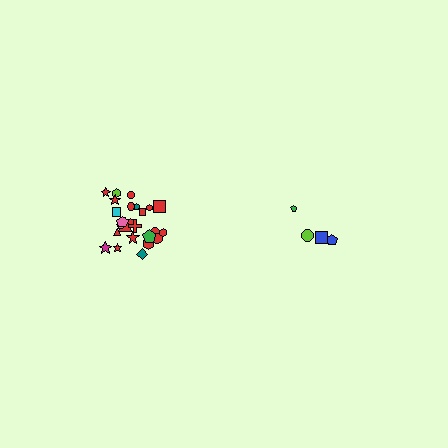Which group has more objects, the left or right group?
The left group.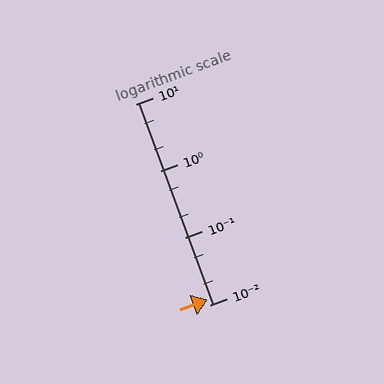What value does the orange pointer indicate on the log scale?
The pointer indicates approximately 0.012.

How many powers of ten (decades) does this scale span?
The scale spans 3 decades, from 0.01 to 10.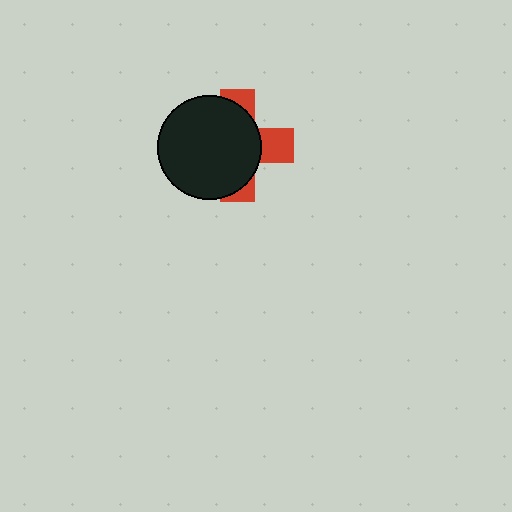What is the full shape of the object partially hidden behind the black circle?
The partially hidden object is a red cross.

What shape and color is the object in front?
The object in front is a black circle.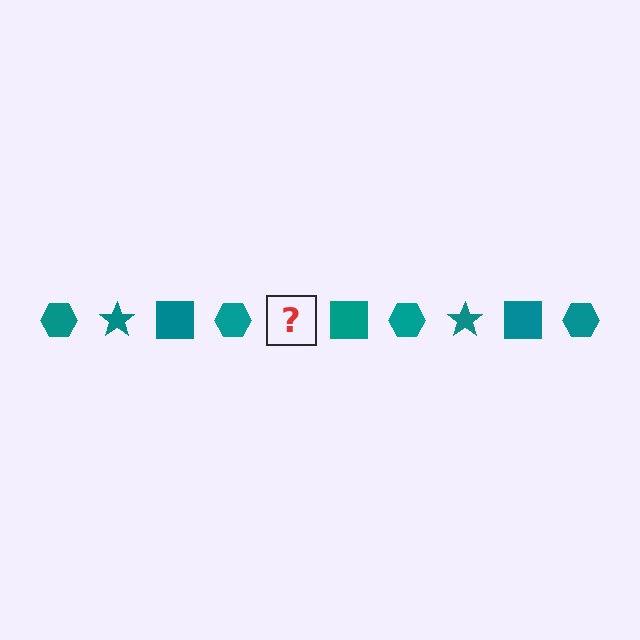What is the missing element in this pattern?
The missing element is a teal star.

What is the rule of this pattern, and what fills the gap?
The rule is that the pattern cycles through hexagon, star, square shapes in teal. The gap should be filled with a teal star.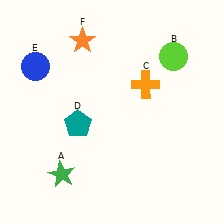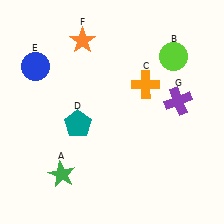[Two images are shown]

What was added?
A purple cross (G) was added in Image 2.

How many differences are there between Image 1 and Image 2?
There is 1 difference between the two images.